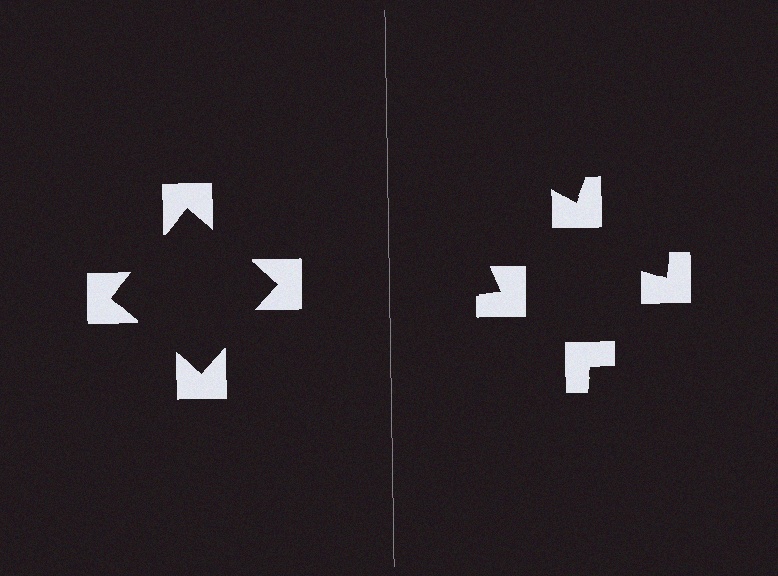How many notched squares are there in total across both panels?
8 — 4 on each side.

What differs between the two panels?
The notched squares are positioned identically on both sides; only the wedge orientations differ. On the left they align to a square; on the right they are misaligned.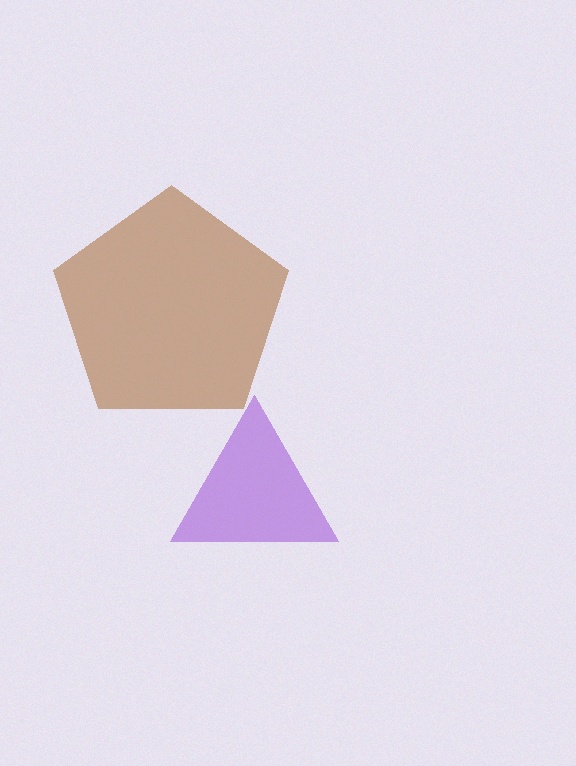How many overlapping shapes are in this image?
There are 2 overlapping shapes in the image.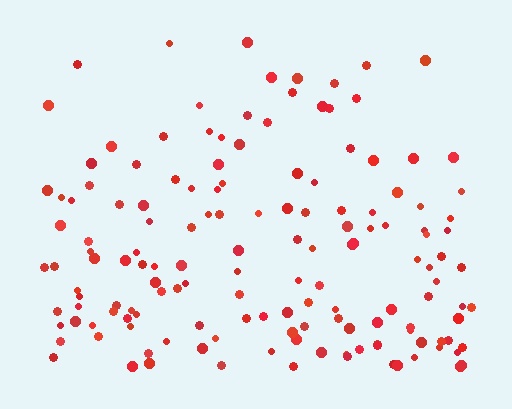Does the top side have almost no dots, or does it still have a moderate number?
Still a moderate number, just noticeably fewer than the bottom.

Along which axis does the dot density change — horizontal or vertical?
Vertical.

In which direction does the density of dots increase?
From top to bottom, with the bottom side densest.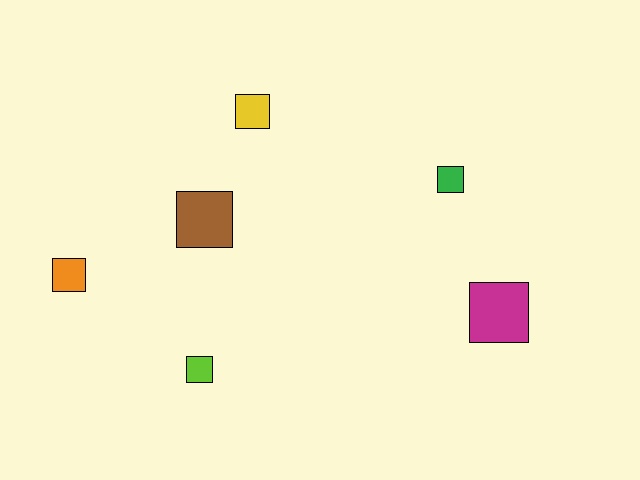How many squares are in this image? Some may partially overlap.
There are 6 squares.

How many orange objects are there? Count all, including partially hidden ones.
There is 1 orange object.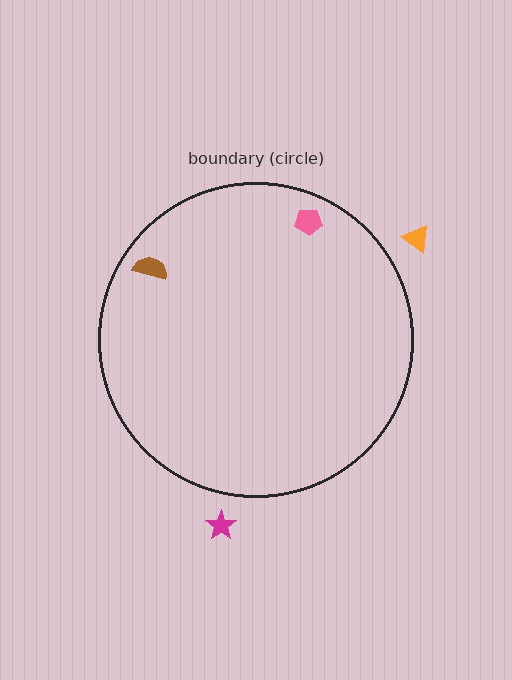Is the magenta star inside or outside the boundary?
Outside.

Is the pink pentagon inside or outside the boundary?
Inside.